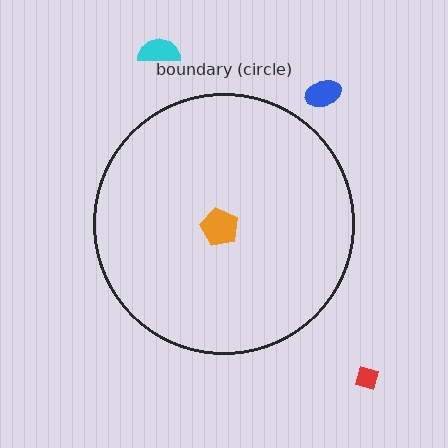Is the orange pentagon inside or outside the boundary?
Inside.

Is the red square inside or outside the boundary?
Outside.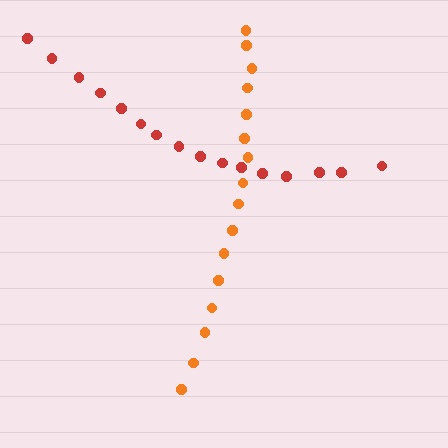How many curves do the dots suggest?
There are 2 distinct paths.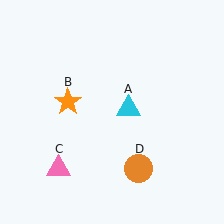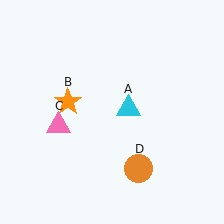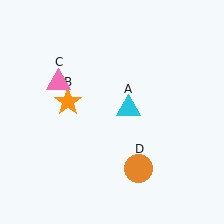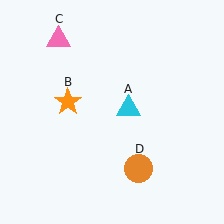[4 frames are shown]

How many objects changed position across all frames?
1 object changed position: pink triangle (object C).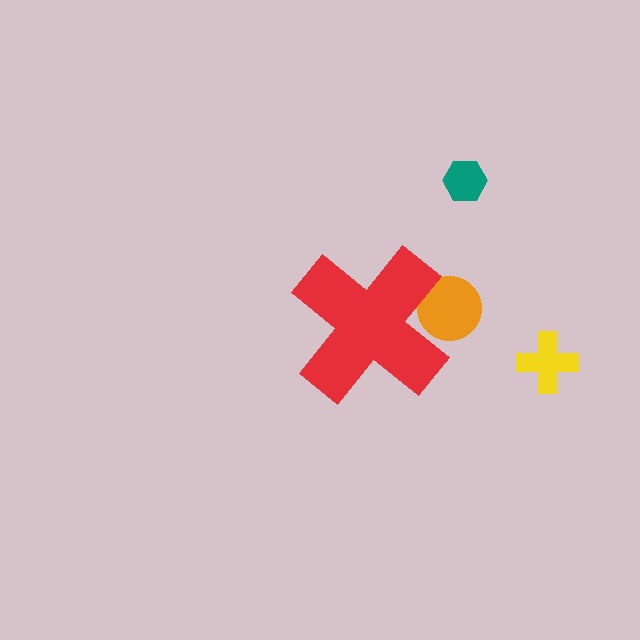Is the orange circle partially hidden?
Yes, the orange circle is partially hidden behind the red cross.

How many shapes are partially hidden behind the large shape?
1 shape is partially hidden.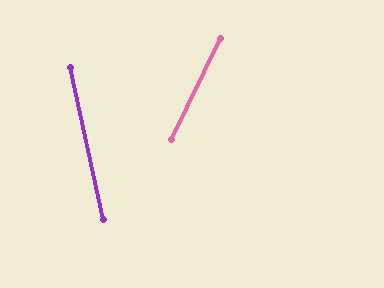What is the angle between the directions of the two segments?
Approximately 38 degrees.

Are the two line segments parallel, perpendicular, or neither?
Neither parallel nor perpendicular — they differ by about 38°.